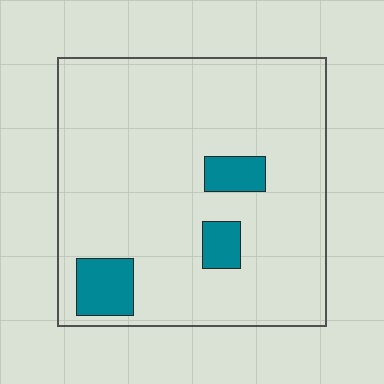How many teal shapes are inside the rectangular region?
3.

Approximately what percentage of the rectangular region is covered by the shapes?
Approximately 10%.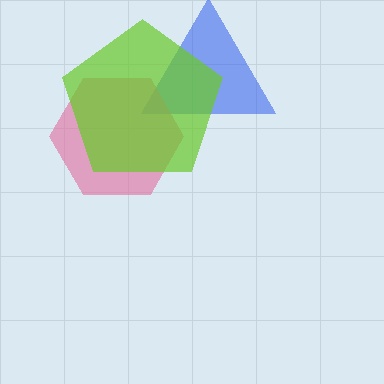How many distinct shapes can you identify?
There are 3 distinct shapes: a blue triangle, a pink hexagon, a lime pentagon.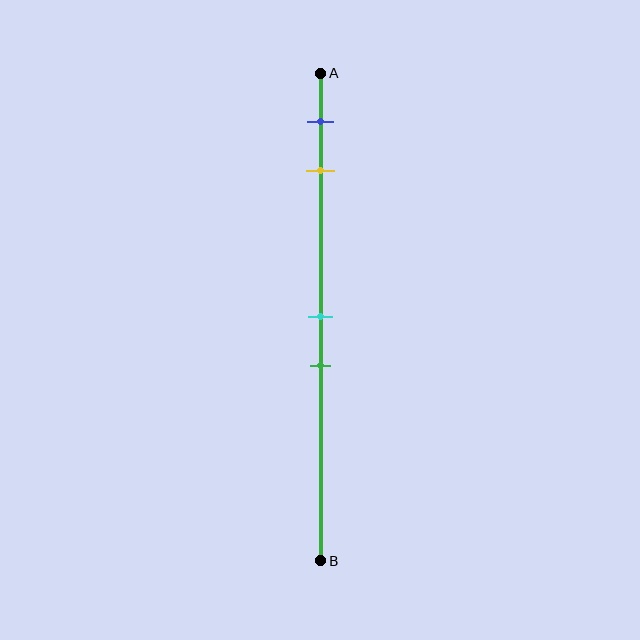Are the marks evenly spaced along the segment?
No, the marks are not evenly spaced.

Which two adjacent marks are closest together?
The cyan and green marks are the closest adjacent pair.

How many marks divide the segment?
There are 4 marks dividing the segment.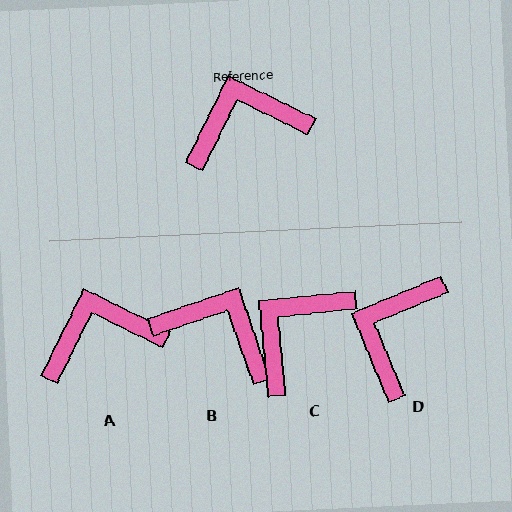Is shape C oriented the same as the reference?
No, it is off by about 32 degrees.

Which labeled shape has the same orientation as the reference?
A.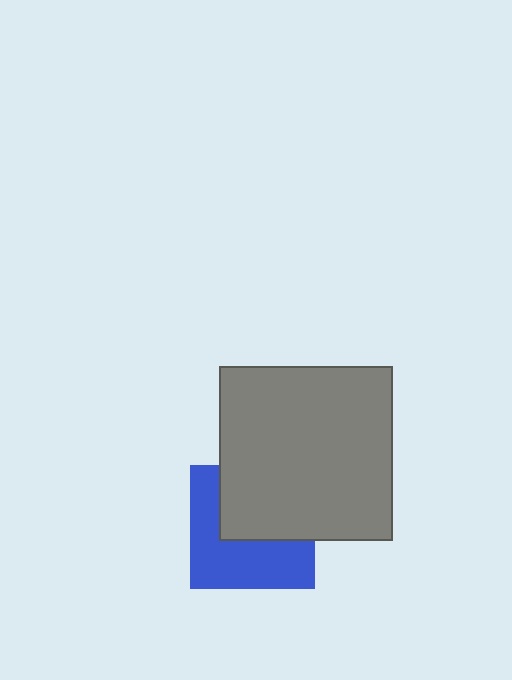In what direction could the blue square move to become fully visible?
The blue square could move down. That would shift it out from behind the gray square entirely.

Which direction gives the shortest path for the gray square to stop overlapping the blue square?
Moving up gives the shortest separation.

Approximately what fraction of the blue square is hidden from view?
Roughly 47% of the blue square is hidden behind the gray square.